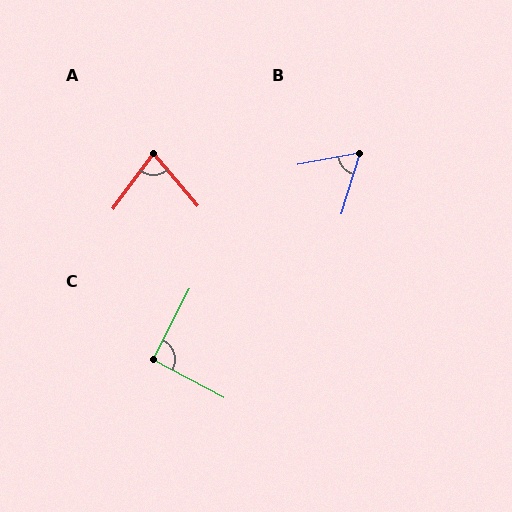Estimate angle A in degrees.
Approximately 77 degrees.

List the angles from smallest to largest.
B (63°), A (77°), C (91°).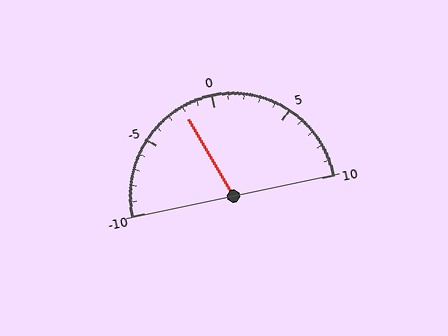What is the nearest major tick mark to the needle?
The nearest major tick mark is 0.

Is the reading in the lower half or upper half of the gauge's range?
The reading is in the lower half of the range (-10 to 10).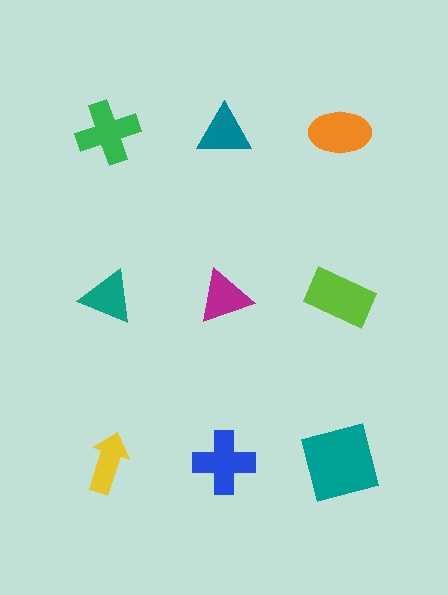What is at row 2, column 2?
A magenta triangle.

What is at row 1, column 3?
An orange ellipse.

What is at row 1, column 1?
A green cross.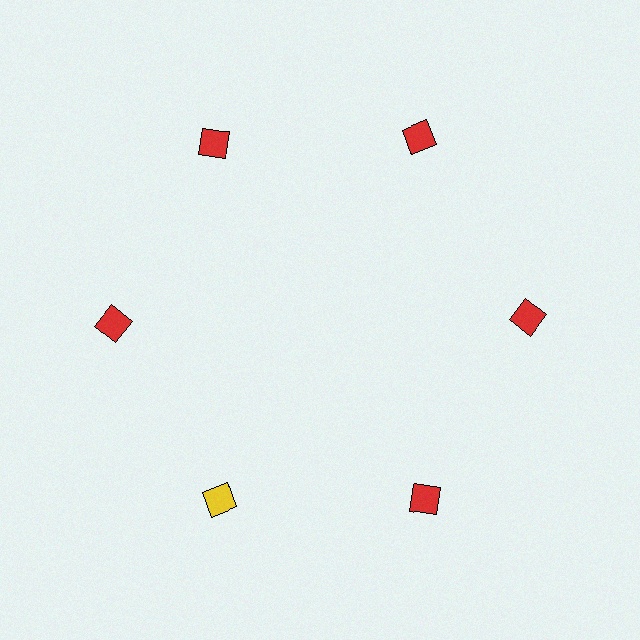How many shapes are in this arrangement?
There are 6 shapes arranged in a ring pattern.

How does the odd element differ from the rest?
It has a different color: yellow instead of red.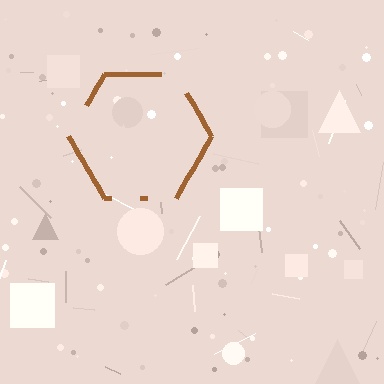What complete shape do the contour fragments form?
The contour fragments form a hexagon.